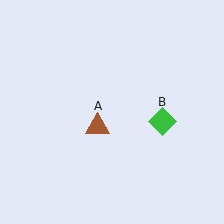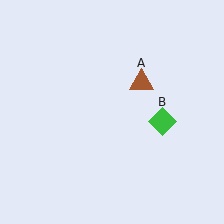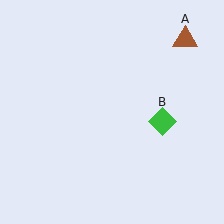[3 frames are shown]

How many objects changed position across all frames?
1 object changed position: brown triangle (object A).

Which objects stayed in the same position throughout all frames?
Green diamond (object B) remained stationary.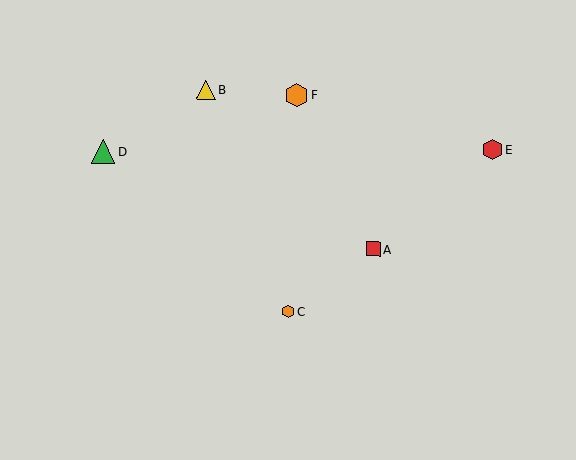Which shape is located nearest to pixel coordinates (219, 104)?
The yellow triangle (labeled B) at (206, 90) is nearest to that location.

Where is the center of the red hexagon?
The center of the red hexagon is at (493, 150).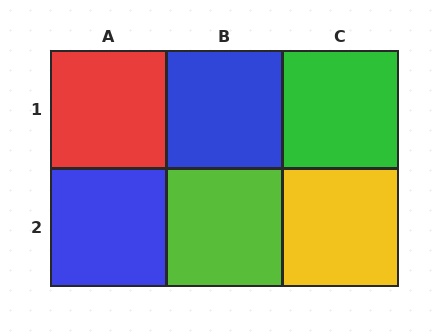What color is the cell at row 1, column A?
Red.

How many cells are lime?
1 cell is lime.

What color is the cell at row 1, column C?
Green.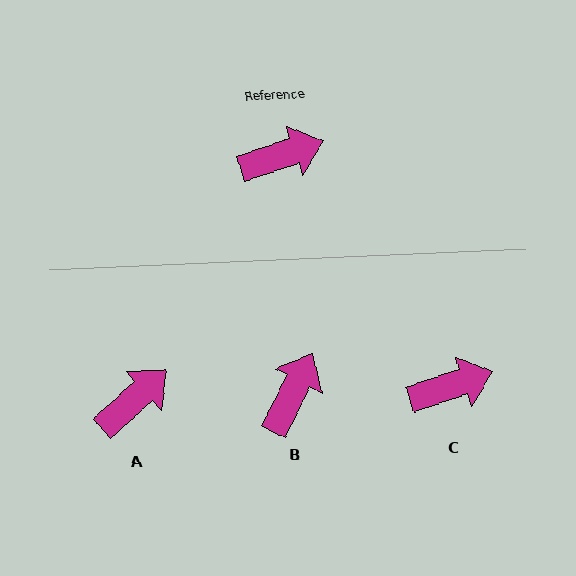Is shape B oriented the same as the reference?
No, it is off by about 45 degrees.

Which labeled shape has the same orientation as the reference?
C.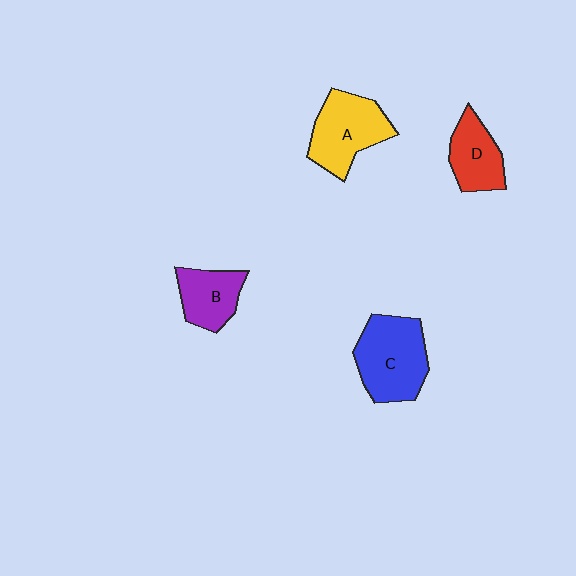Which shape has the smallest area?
Shape B (purple).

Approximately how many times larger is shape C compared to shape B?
Approximately 1.6 times.